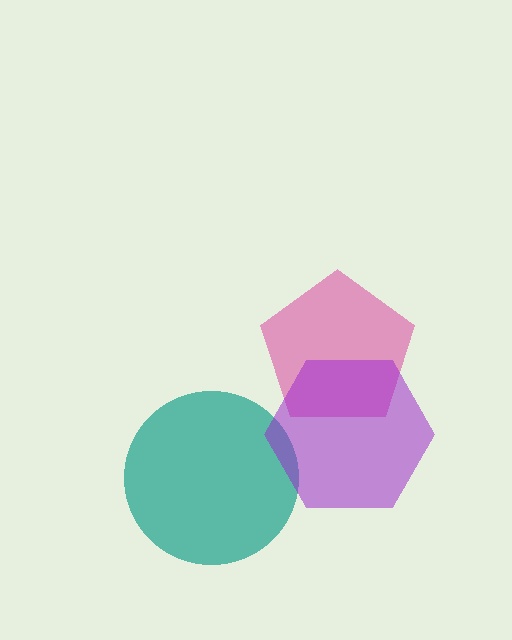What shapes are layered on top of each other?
The layered shapes are: a pink pentagon, a teal circle, a purple hexagon.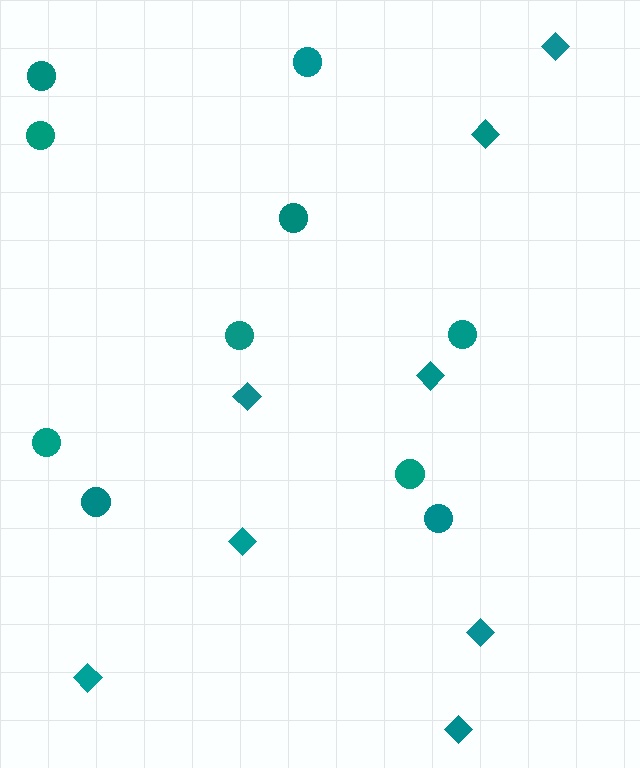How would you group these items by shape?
There are 2 groups: one group of circles (10) and one group of diamonds (8).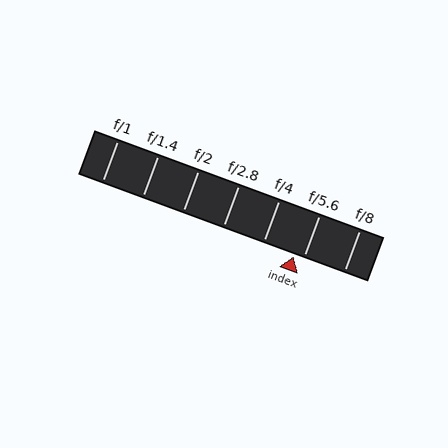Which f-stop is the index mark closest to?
The index mark is closest to f/5.6.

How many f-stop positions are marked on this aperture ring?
There are 7 f-stop positions marked.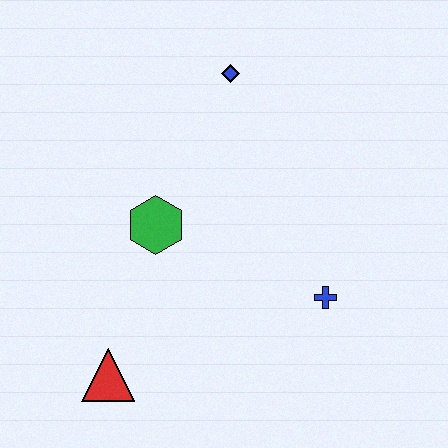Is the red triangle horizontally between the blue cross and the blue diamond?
No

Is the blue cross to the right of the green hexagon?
Yes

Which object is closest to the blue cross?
The green hexagon is closest to the blue cross.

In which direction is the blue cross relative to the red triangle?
The blue cross is to the right of the red triangle.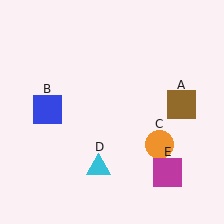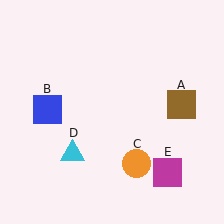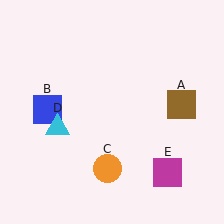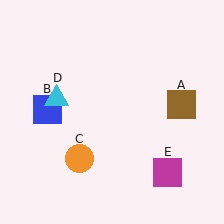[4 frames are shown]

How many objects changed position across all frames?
2 objects changed position: orange circle (object C), cyan triangle (object D).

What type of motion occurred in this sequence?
The orange circle (object C), cyan triangle (object D) rotated clockwise around the center of the scene.